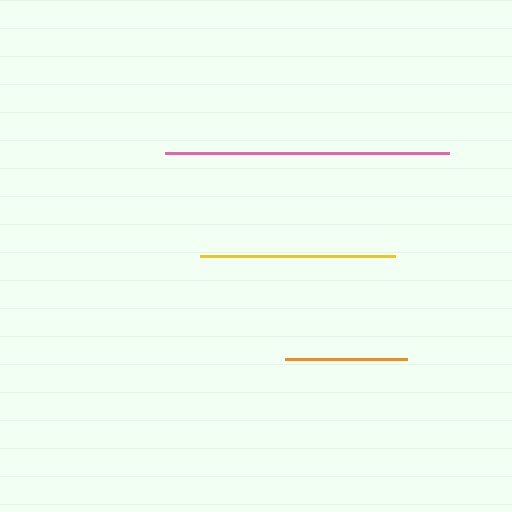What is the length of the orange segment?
The orange segment is approximately 123 pixels long.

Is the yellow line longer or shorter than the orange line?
The yellow line is longer than the orange line.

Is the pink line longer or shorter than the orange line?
The pink line is longer than the orange line.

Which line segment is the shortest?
The orange line is the shortest at approximately 123 pixels.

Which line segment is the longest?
The pink line is the longest at approximately 283 pixels.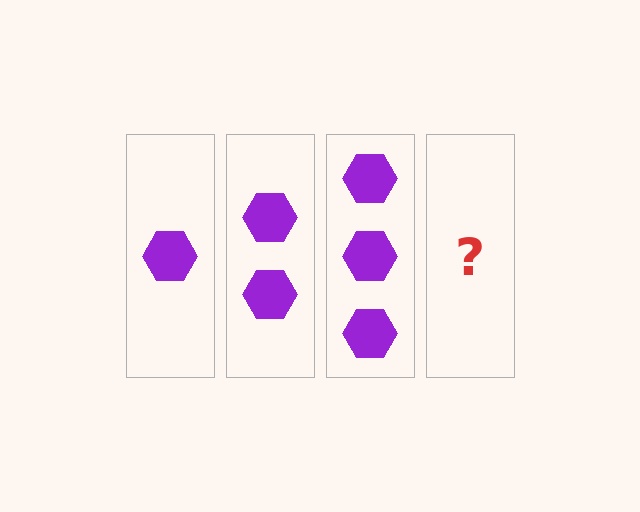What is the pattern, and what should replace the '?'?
The pattern is that each step adds one more hexagon. The '?' should be 4 hexagons.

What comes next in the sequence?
The next element should be 4 hexagons.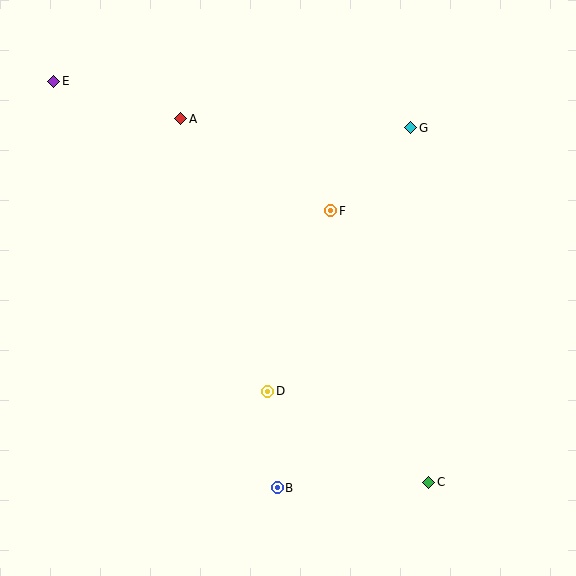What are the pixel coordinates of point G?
Point G is at (411, 128).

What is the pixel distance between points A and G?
The distance between A and G is 230 pixels.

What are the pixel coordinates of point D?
Point D is at (268, 391).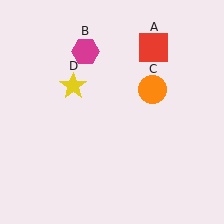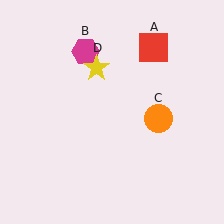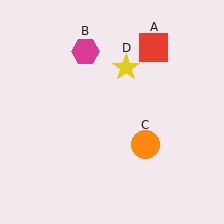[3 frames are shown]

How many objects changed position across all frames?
2 objects changed position: orange circle (object C), yellow star (object D).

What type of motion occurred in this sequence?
The orange circle (object C), yellow star (object D) rotated clockwise around the center of the scene.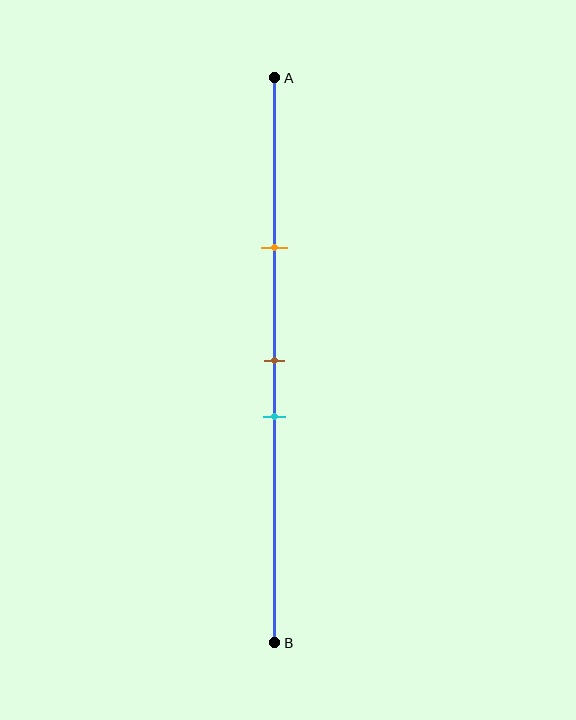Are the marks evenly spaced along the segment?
No, the marks are not evenly spaced.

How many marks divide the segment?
There are 3 marks dividing the segment.